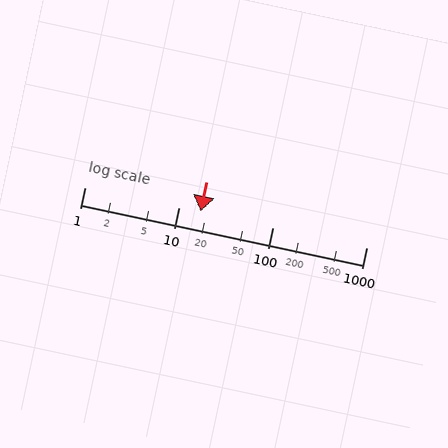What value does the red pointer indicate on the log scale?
The pointer indicates approximately 17.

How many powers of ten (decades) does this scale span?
The scale spans 3 decades, from 1 to 1000.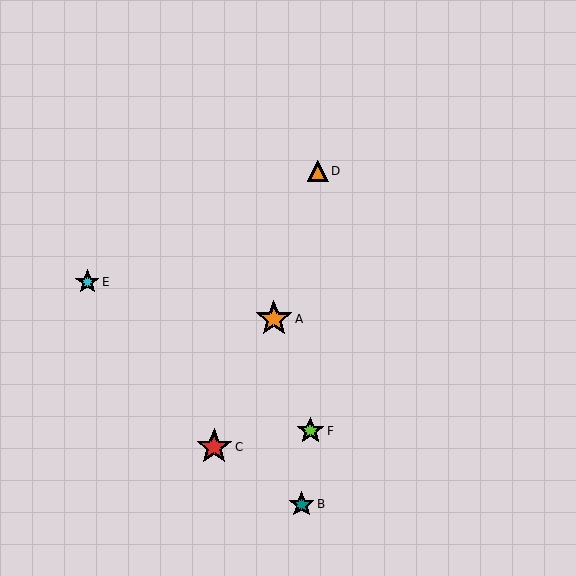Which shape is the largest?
The orange star (labeled A) is the largest.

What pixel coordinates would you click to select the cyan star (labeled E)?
Click at (87, 282) to select the cyan star E.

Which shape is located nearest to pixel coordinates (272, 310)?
The orange star (labeled A) at (274, 319) is nearest to that location.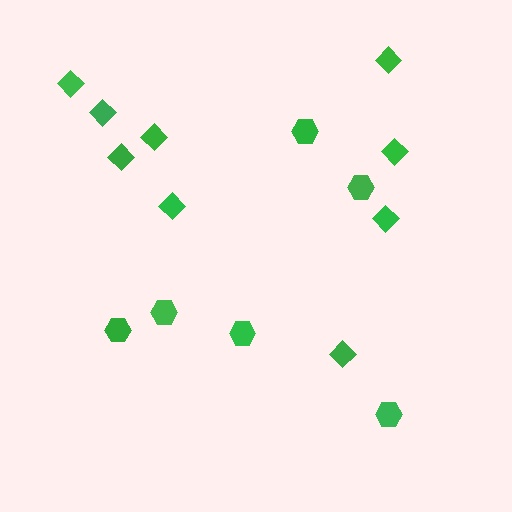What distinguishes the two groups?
There are 2 groups: one group of diamonds (9) and one group of hexagons (6).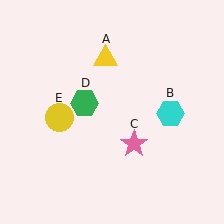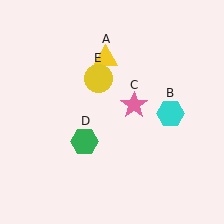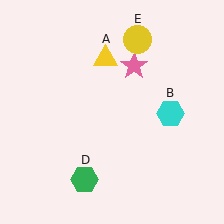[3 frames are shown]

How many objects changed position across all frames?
3 objects changed position: pink star (object C), green hexagon (object D), yellow circle (object E).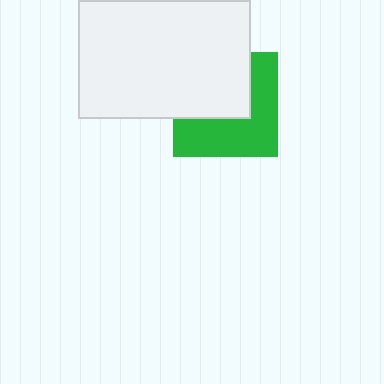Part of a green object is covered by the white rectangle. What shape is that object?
It is a square.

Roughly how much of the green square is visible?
About half of it is visible (roughly 52%).